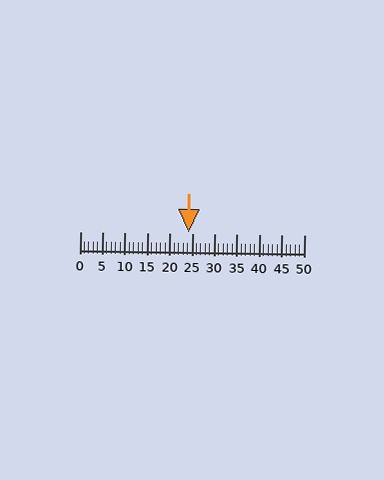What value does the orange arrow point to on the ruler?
The orange arrow points to approximately 24.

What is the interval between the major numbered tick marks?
The major tick marks are spaced 5 units apart.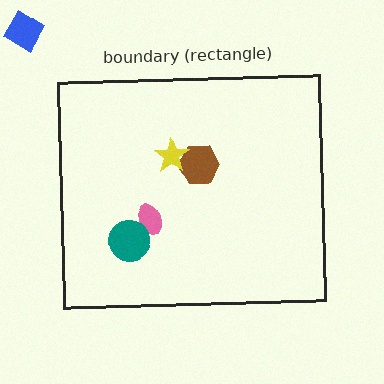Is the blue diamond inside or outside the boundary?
Outside.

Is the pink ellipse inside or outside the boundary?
Inside.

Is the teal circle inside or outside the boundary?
Inside.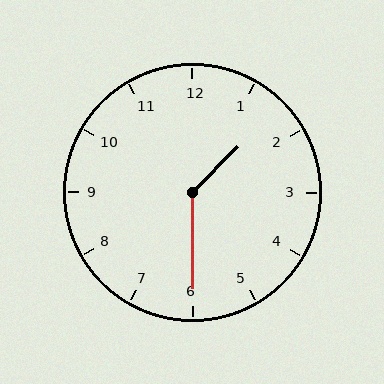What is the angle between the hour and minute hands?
Approximately 135 degrees.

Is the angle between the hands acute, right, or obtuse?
It is obtuse.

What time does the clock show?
1:30.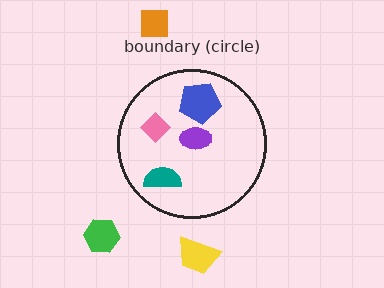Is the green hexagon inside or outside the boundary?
Outside.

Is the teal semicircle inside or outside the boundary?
Inside.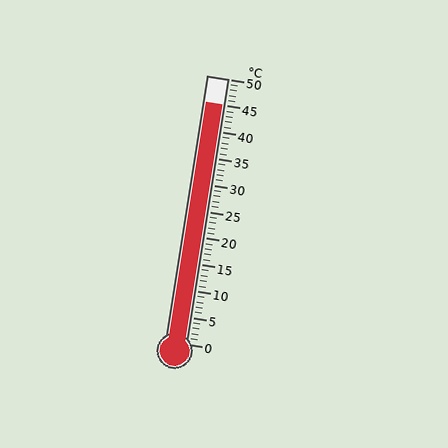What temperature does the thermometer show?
The thermometer shows approximately 45°C.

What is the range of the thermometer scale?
The thermometer scale ranges from 0°C to 50°C.